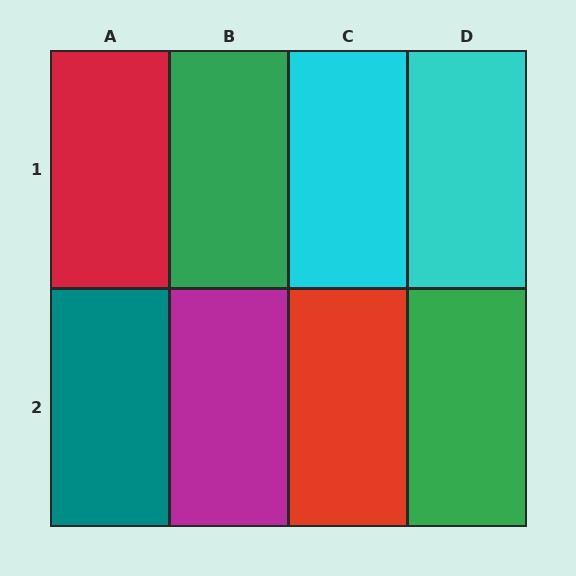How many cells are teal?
1 cell is teal.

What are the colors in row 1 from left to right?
Red, green, cyan, cyan.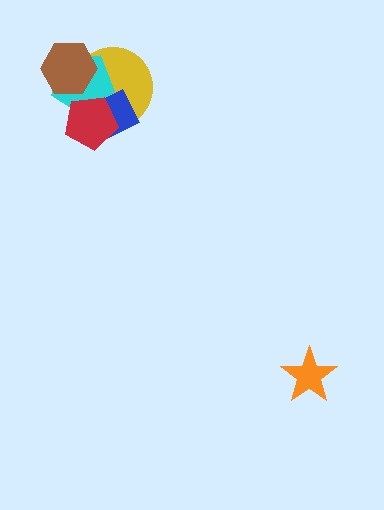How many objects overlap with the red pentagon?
3 objects overlap with the red pentagon.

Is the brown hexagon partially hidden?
No, no other shape covers it.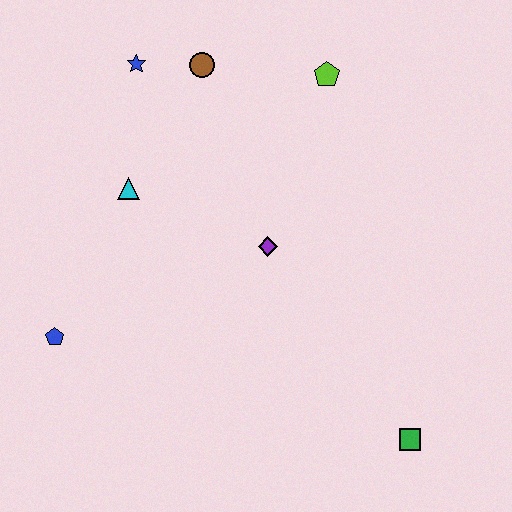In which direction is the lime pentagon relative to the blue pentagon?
The lime pentagon is to the right of the blue pentagon.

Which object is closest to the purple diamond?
The cyan triangle is closest to the purple diamond.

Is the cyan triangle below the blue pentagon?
No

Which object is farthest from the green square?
The blue star is farthest from the green square.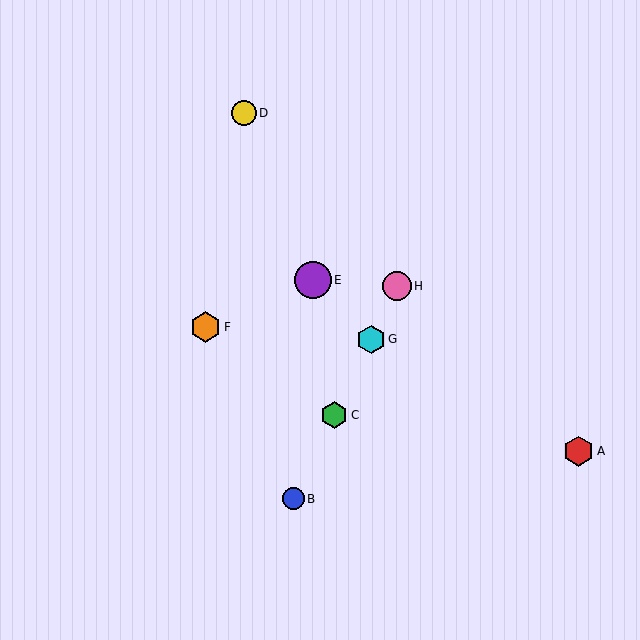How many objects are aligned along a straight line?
4 objects (B, C, G, H) are aligned along a straight line.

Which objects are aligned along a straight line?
Objects B, C, G, H are aligned along a straight line.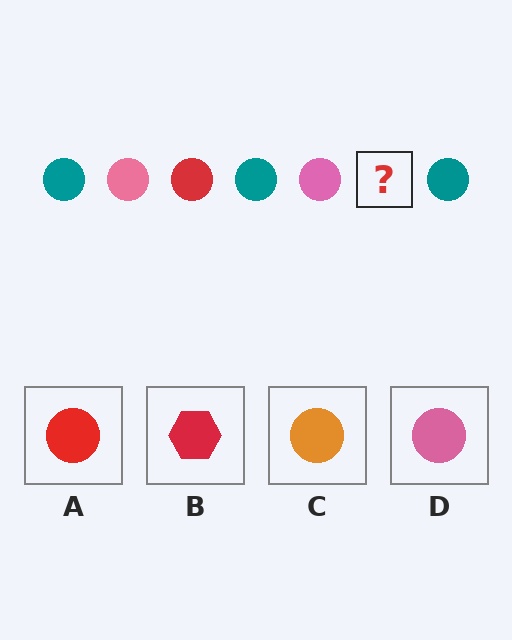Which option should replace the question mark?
Option A.